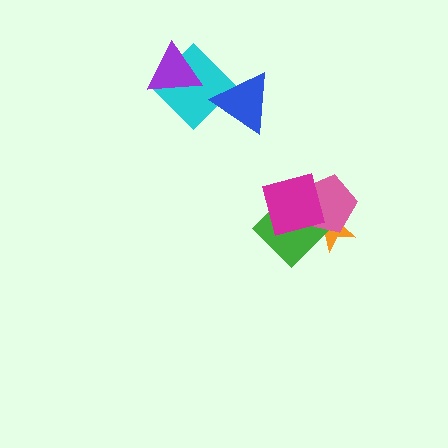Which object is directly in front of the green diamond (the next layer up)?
The pink pentagon is directly in front of the green diamond.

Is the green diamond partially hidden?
Yes, it is partially covered by another shape.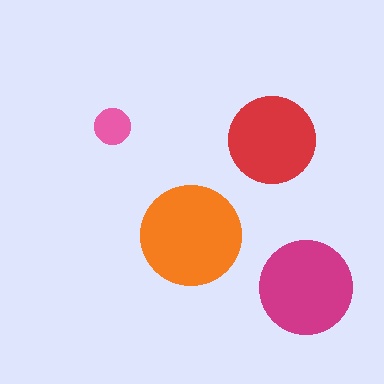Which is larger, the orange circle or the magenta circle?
The orange one.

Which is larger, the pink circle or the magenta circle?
The magenta one.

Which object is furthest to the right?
The magenta circle is rightmost.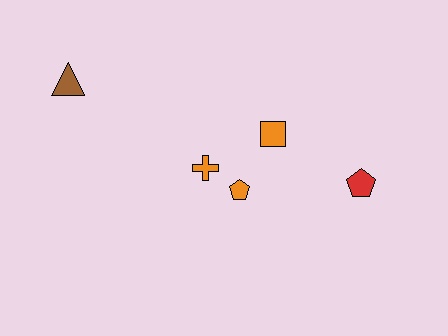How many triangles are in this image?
There is 1 triangle.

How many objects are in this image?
There are 5 objects.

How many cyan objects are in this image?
There are no cyan objects.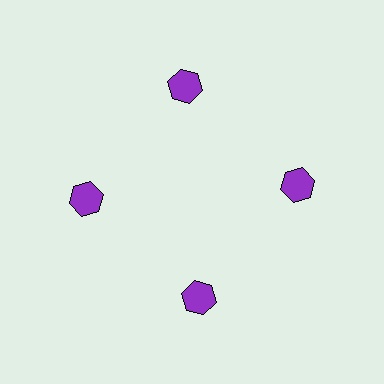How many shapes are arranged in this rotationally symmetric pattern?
There are 4 shapes, arranged in 4 groups of 1.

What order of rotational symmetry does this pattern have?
This pattern has 4-fold rotational symmetry.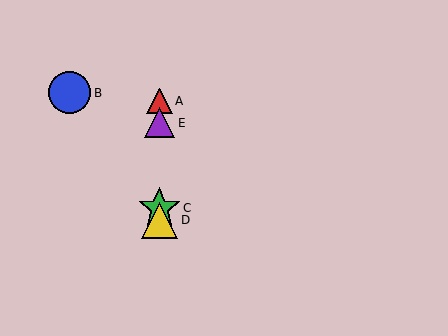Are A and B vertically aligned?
No, A is at x≈159 and B is at x≈70.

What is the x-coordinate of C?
Object C is at x≈159.